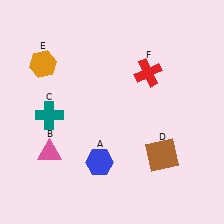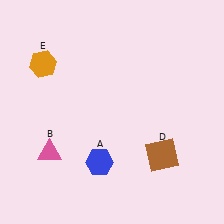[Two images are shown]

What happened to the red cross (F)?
The red cross (F) was removed in Image 2. It was in the top-right area of Image 1.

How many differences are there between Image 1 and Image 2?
There are 2 differences between the two images.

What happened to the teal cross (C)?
The teal cross (C) was removed in Image 2. It was in the bottom-left area of Image 1.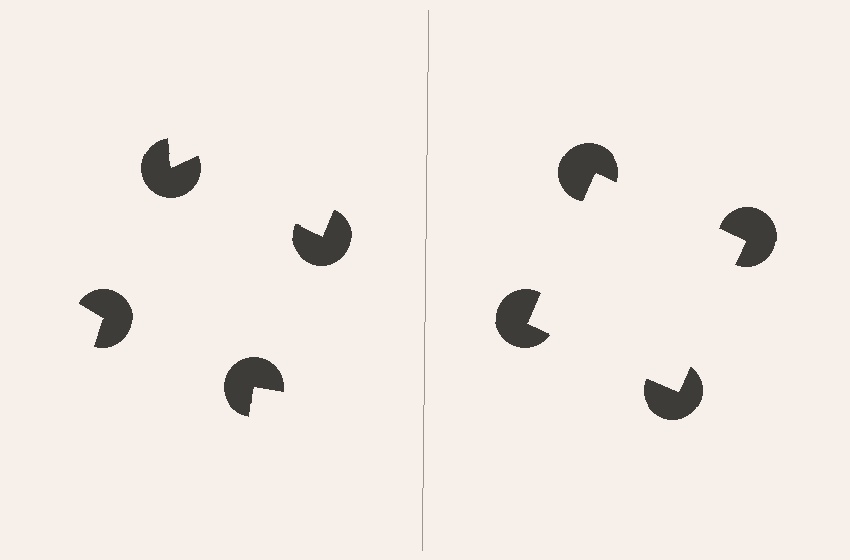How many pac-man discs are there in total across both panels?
8 — 4 on each side.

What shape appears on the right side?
An illusory square.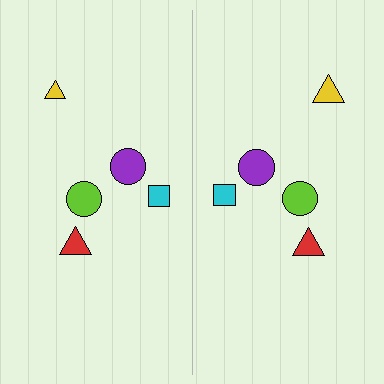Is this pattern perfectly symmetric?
No, the pattern is not perfectly symmetric. The yellow triangle on the right side has a different size than its mirror counterpart.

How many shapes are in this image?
There are 10 shapes in this image.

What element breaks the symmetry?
The yellow triangle on the right side has a different size than its mirror counterpart.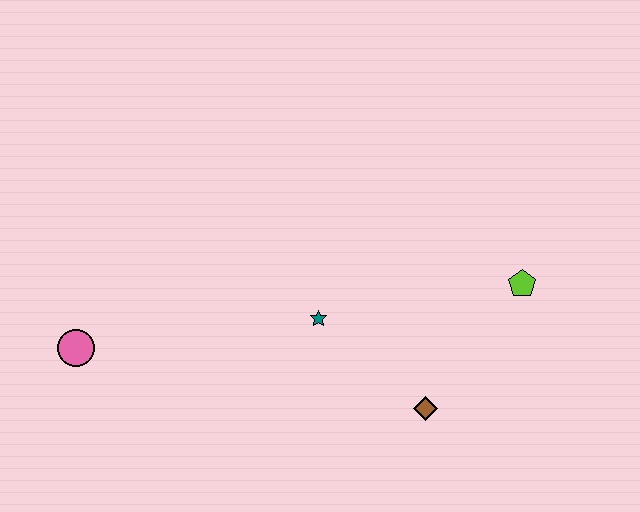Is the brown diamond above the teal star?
No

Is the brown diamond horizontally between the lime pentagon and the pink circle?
Yes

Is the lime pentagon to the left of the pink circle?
No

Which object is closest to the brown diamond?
The teal star is closest to the brown diamond.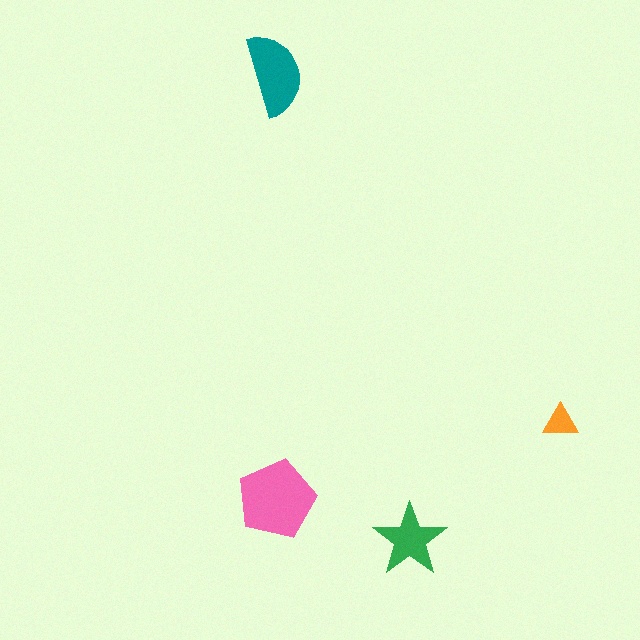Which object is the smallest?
The orange triangle.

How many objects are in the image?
There are 4 objects in the image.